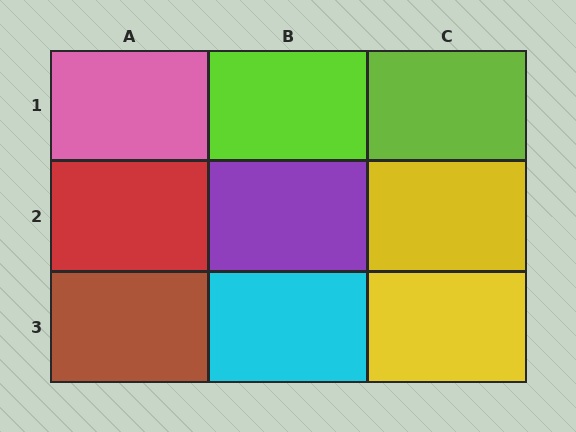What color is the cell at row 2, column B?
Purple.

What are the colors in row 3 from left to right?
Brown, cyan, yellow.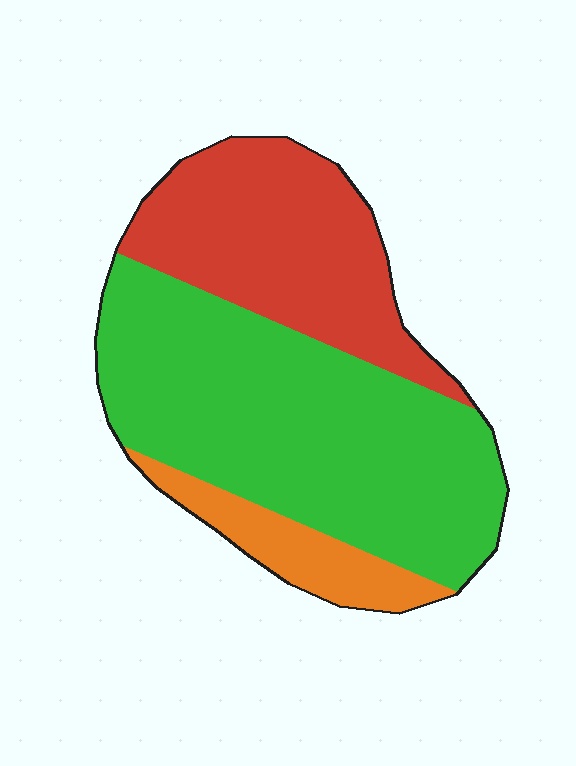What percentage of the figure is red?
Red takes up about one third (1/3) of the figure.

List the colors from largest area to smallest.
From largest to smallest: green, red, orange.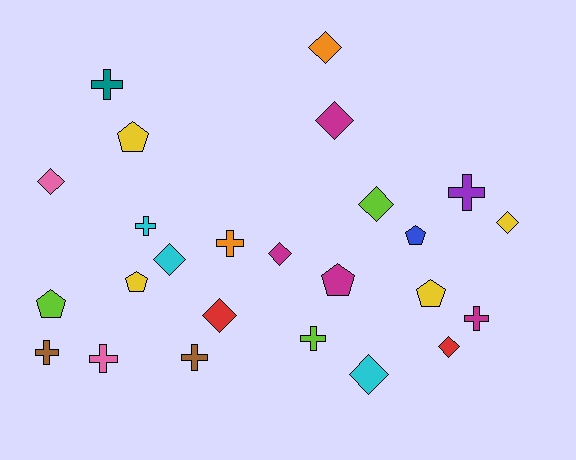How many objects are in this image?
There are 25 objects.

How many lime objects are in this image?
There are 3 lime objects.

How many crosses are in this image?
There are 9 crosses.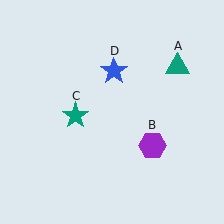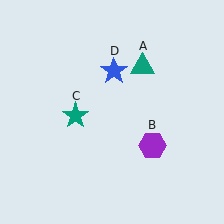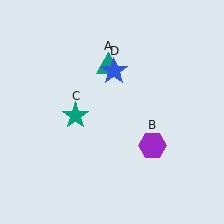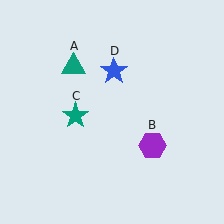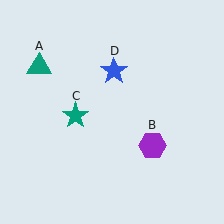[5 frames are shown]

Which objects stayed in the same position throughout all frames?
Purple hexagon (object B) and teal star (object C) and blue star (object D) remained stationary.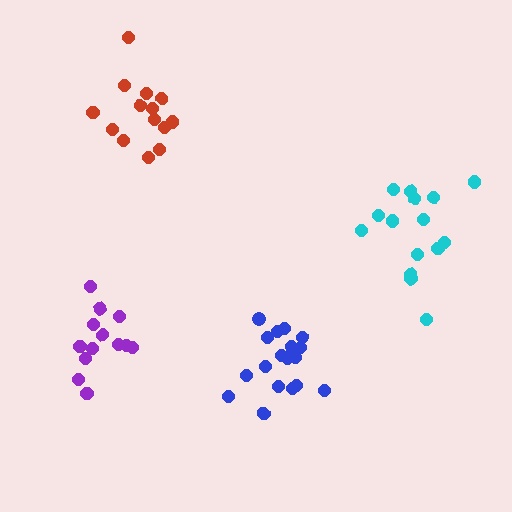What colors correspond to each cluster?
The clusters are colored: purple, cyan, blue, red.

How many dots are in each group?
Group 1: 13 dots, Group 2: 16 dots, Group 3: 19 dots, Group 4: 14 dots (62 total).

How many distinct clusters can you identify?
There are 4 distinct clusters.